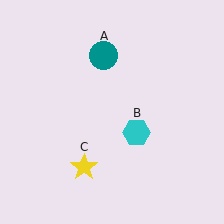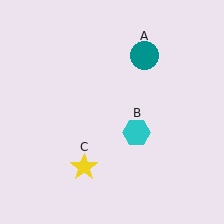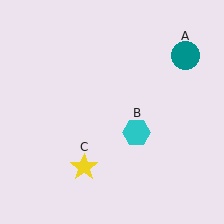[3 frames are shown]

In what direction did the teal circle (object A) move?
The teal circle (object A) moved right.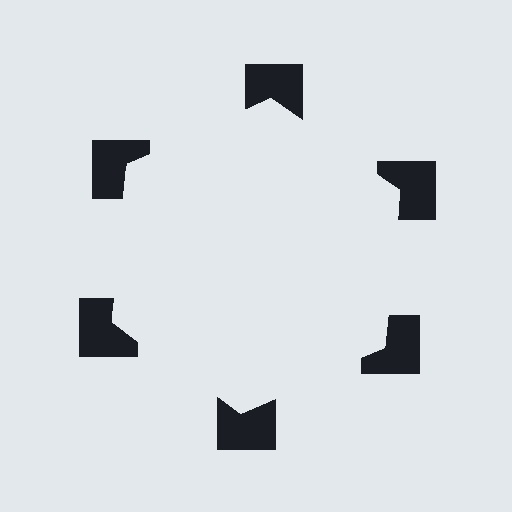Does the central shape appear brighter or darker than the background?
It typically appears slightly brighter than the background, even though no actual brightness change is drawn.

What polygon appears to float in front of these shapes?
An illusory hexagon — its edges are inferred from the aligned wedge cuts in the notched squares, not physically drawn.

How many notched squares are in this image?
There are 6 — one at each vertex of the illusory hexagon.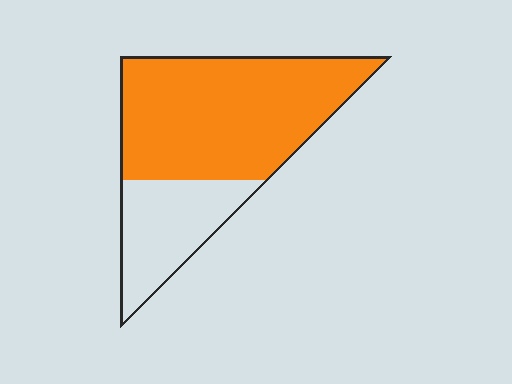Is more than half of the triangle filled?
Yes.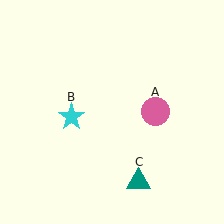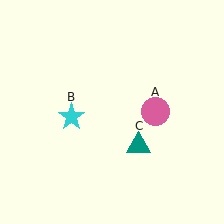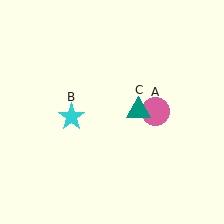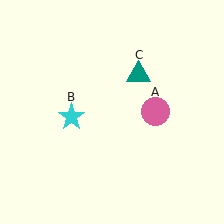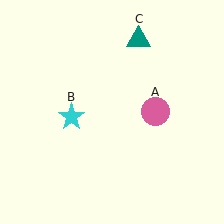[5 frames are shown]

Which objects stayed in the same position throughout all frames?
Pink circle (object A) and cyan star (object B) remained stationary.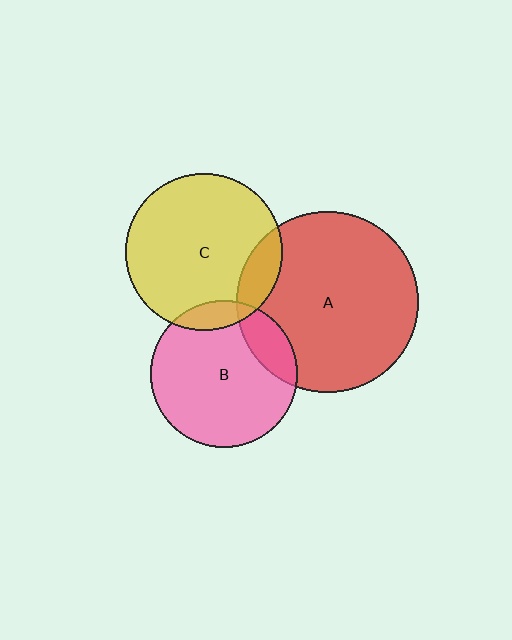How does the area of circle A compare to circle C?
Approximately 1.3 times.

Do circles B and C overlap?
Yes.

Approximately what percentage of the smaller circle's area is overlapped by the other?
Approximately 10%.